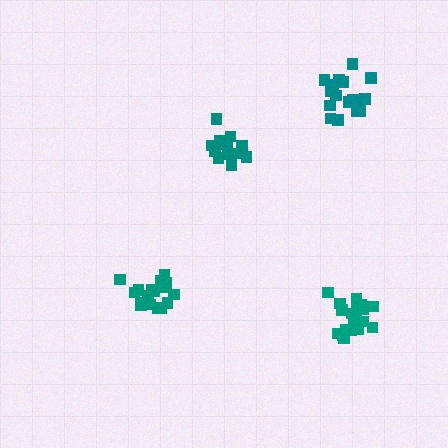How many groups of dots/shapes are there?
There are 4 groups.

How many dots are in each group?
Group 1: 18 dots, Group 2: 14 dots, Group 3: 19 dots, Group 4: 19 dots (70 total).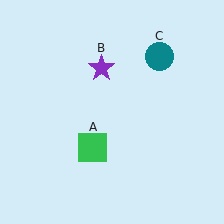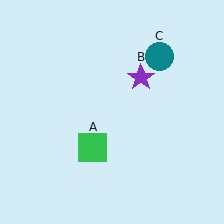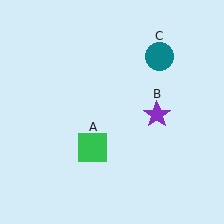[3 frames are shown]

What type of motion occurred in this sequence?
The purple star (object B) rotated clockwise around the center of the scene.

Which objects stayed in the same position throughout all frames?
Green square (object A) and teal circle (object C) remained stationary.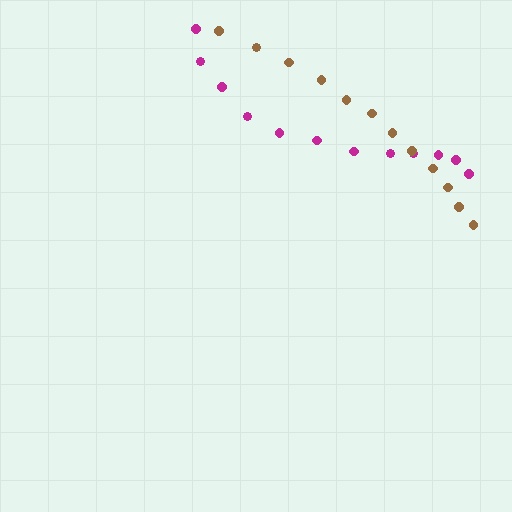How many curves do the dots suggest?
There are 2 distinct paths.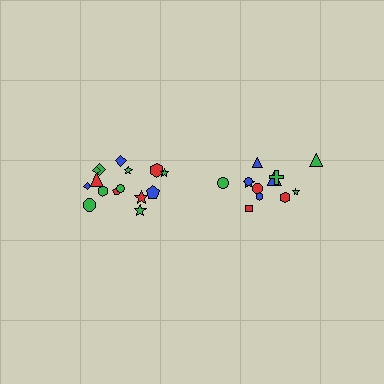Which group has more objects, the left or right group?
The left group.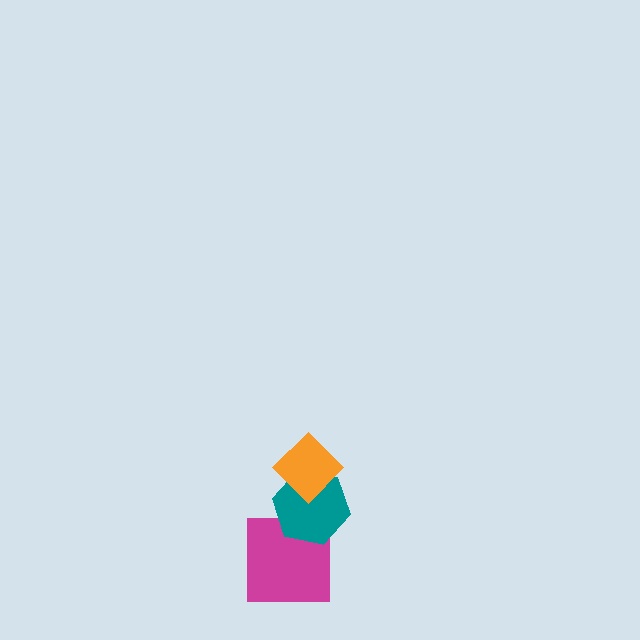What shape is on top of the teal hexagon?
The orange diamond is on top of the teal hexagon.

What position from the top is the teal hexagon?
The teal hexagon is 2nd from the top.